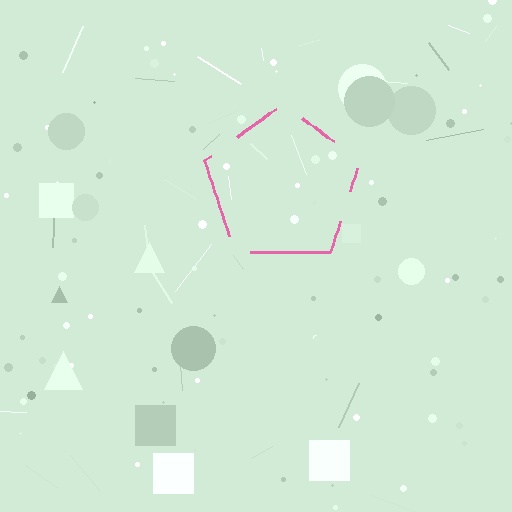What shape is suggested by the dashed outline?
The dashed outline suggests a pentagon.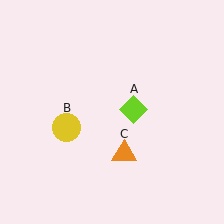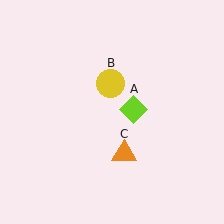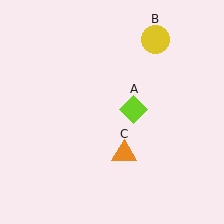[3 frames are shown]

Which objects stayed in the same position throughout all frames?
Lime diamond (object A) and orange triangle (object C) remained stationary.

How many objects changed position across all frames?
1 object changed position: yellow circle (object B).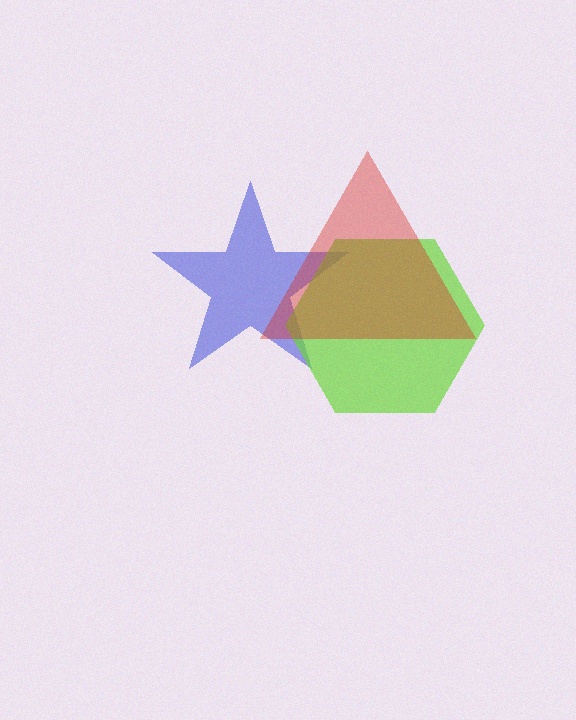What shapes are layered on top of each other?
The layered shapes are: a blue star, a lime hexagon, a red triangle.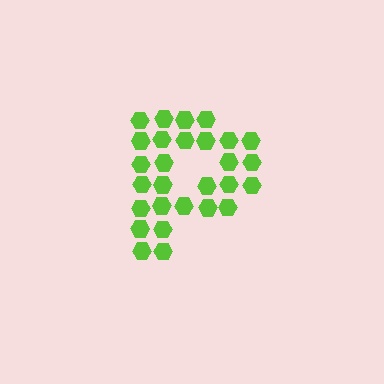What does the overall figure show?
The overall figure shows the letter P.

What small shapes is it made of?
It is made of small hexagons.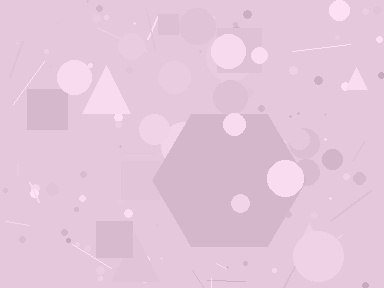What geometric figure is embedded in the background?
A hexagon is embedded in the background.